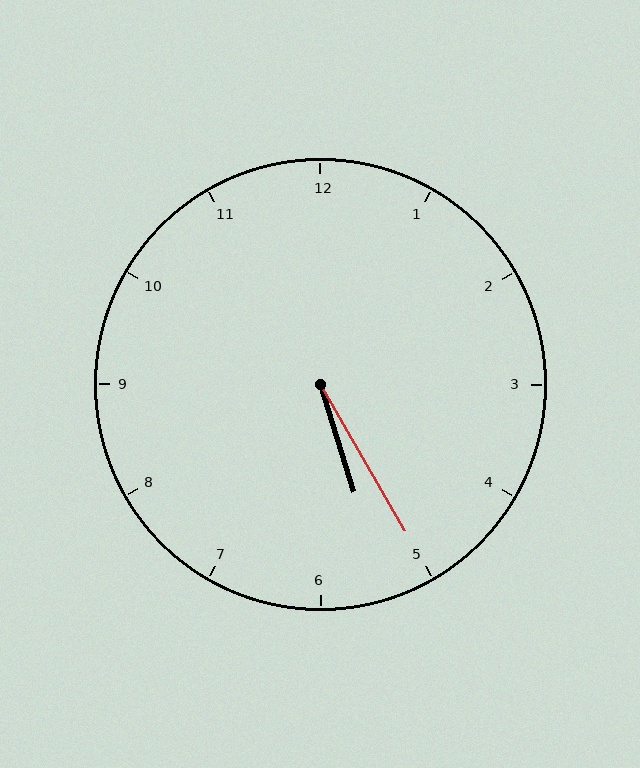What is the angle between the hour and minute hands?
Approximately 12 degrees.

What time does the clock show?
5:25.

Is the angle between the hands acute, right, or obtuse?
It is acute.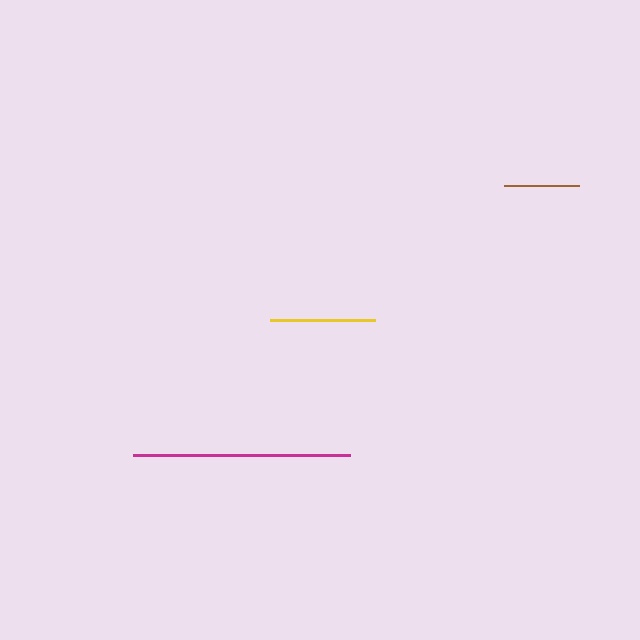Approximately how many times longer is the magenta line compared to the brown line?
The magenta line is approximately 2.9 times the length of the brown line.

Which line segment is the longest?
The magenta line is the longest at approximately 217 pixels.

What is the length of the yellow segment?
The yellow segment is approximately 105 pixels long.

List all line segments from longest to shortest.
From longest to shortest: magenta, yellow, brown.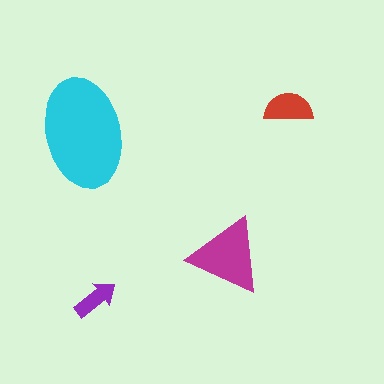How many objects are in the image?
There are 4 objects in the image.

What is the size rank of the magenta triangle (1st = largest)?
2nd.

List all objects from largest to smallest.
The cyan ellipse, the magenta triangle, the red semicircle, the purple arrow.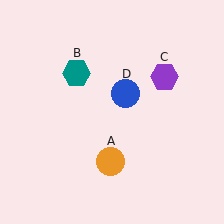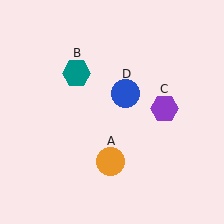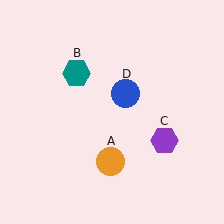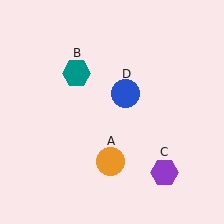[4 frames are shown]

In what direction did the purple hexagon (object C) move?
The purple hexagon (object C) moved down.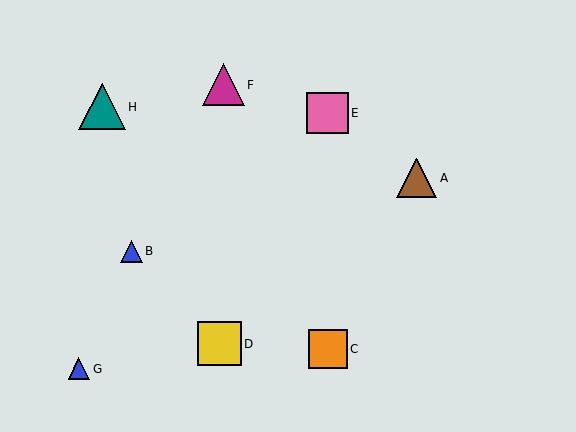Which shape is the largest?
The teal triangle (labeled H) is the largest.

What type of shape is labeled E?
Shape E is a pink square.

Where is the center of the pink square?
The center of the pink square is at (328, 113).